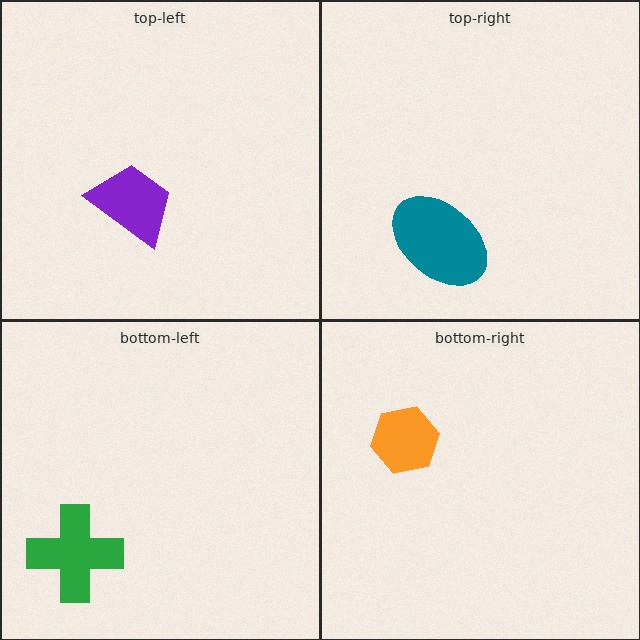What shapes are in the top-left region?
The purple trapezoid.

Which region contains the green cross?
The bottom-left region.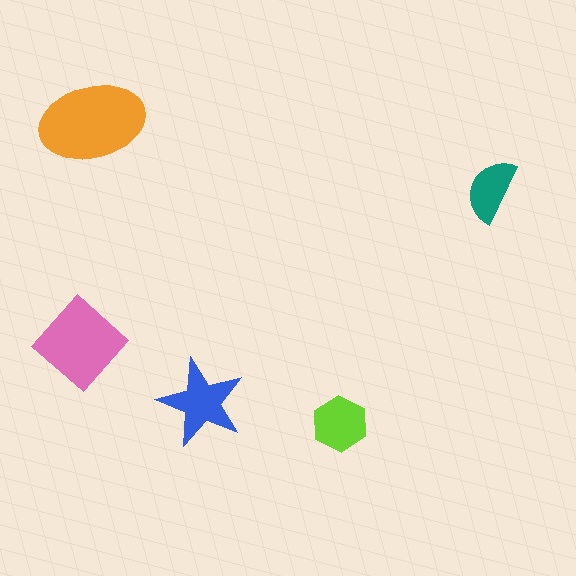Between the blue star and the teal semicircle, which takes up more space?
The blue star.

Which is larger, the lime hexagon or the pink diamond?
The pink diamond.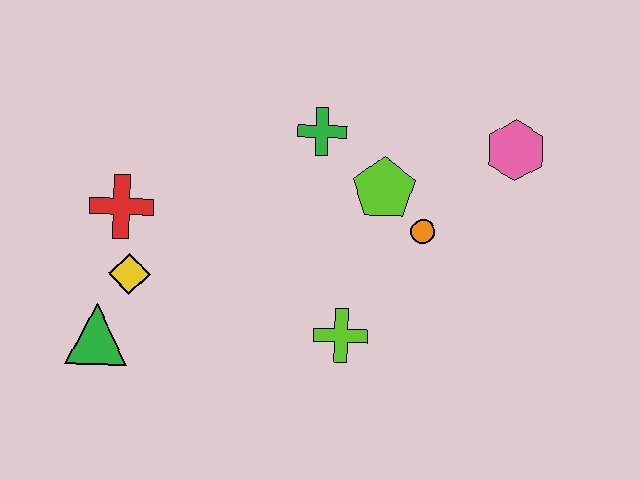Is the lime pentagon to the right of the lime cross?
Yes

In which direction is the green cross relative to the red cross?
The green cross is to the right of the red cross.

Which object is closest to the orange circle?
The lime pentagon is closest to the orange circle.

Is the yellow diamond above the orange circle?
No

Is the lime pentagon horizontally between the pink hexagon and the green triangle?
Yes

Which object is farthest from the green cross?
The green triangle is farthest from the green cross.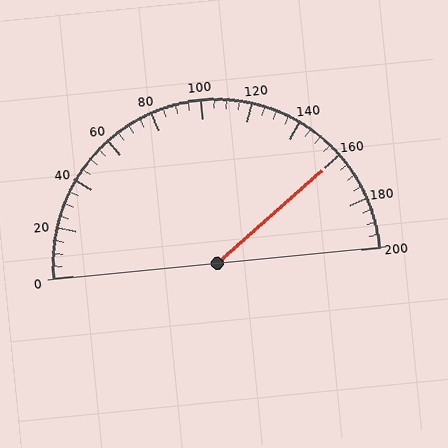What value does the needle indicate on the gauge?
The needle indicates approximately 160.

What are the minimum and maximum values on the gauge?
The gauge ranges from 0 to 200.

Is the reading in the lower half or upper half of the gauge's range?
The reading is in the upper half of the range (0 to 200).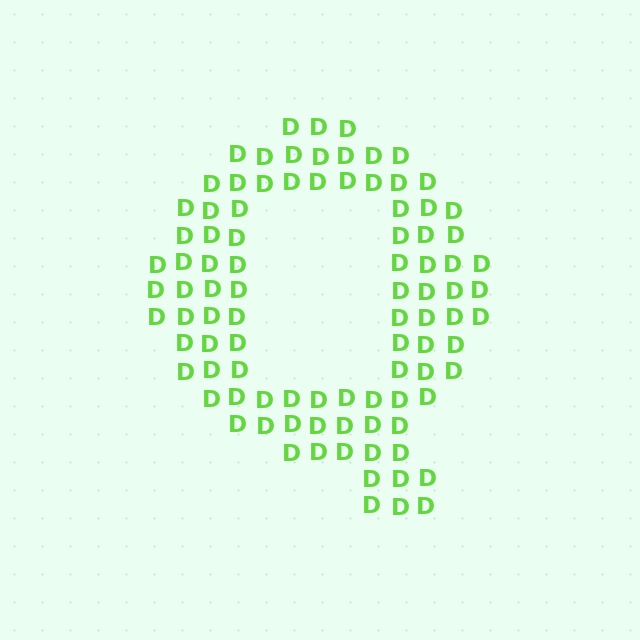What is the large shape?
The large shape is the letter Q.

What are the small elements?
The small elements are letter D's.